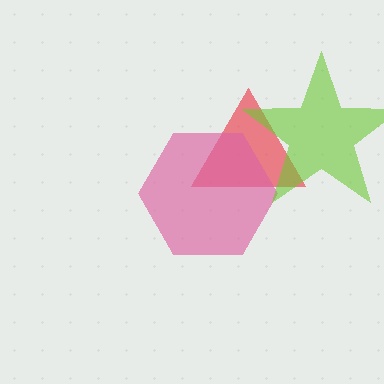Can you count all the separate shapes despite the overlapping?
Yes, there are 3 separate shapes.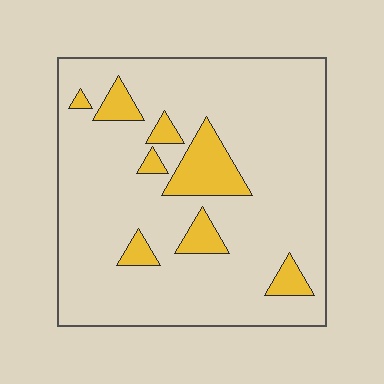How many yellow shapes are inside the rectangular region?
8.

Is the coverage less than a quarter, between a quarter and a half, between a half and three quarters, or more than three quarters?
Less than a quarter.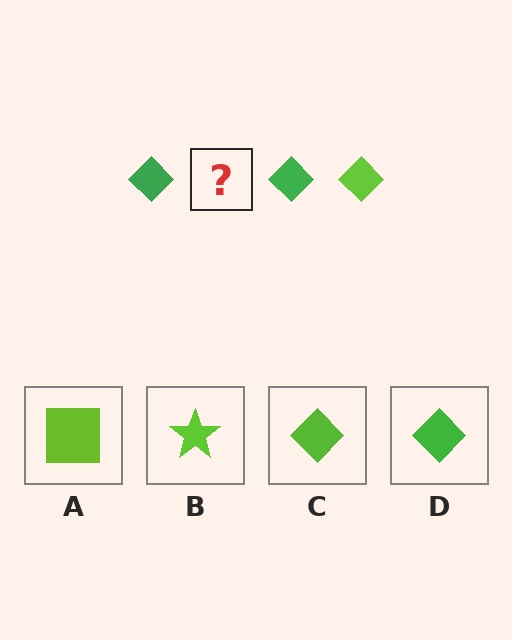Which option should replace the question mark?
Option C.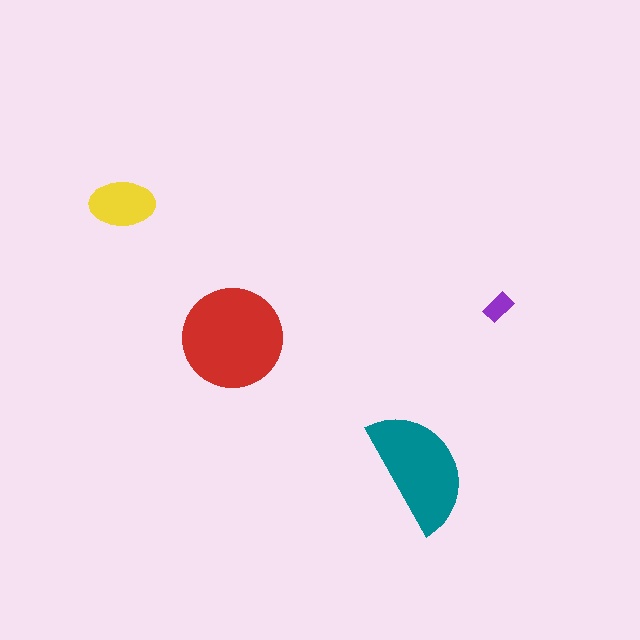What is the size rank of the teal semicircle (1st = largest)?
2nd.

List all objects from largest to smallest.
The red circle, the teal semicircle, the yellow ellipse, the purple rectangle.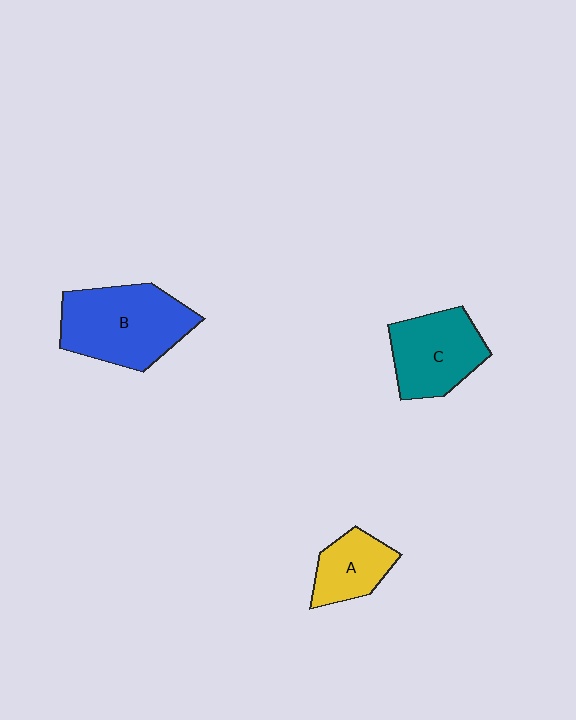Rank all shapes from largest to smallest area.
From largest to smallest: B (blue), C (teal), A (yellow).